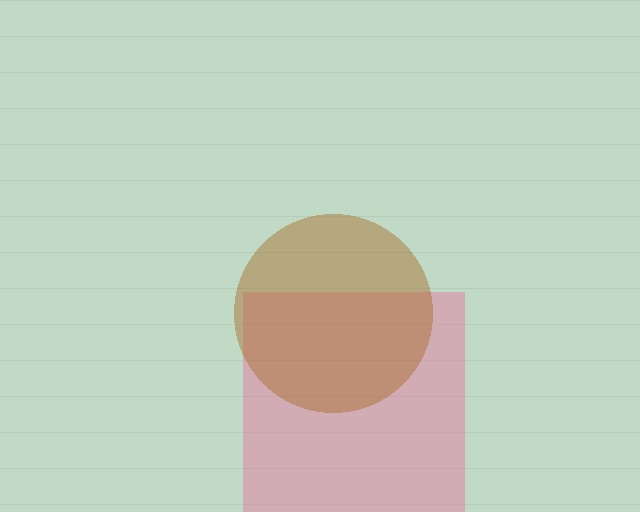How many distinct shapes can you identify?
There are 2 distinct shapes: a pink square, a brown circle.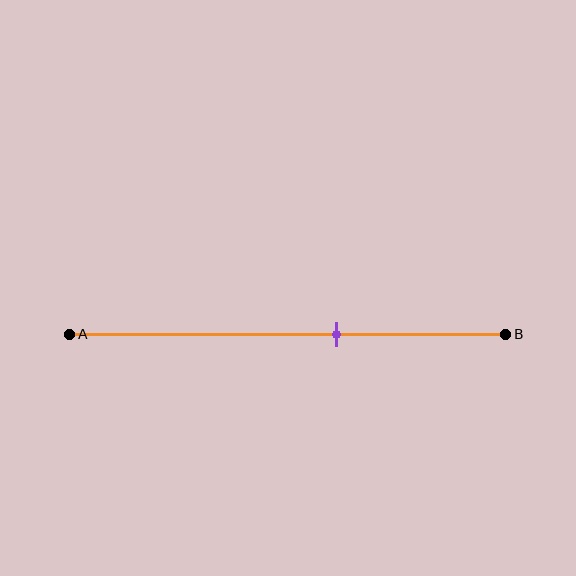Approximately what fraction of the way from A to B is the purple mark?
The purple mark is approximately 60% of the way from A to B.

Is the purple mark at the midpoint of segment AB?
No, the mark is at about 60% from A, not at the 50% midpoint.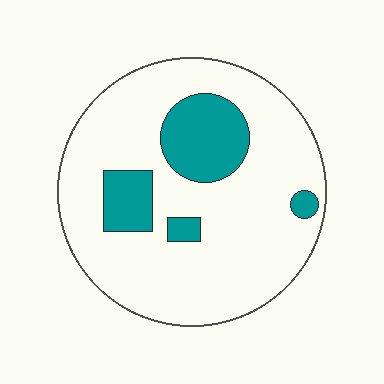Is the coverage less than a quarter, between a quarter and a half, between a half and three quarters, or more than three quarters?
Less than a quarter.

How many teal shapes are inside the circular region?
4.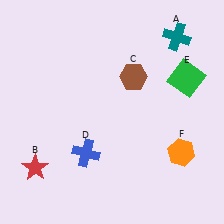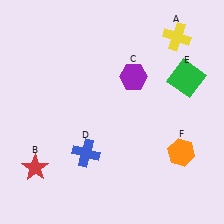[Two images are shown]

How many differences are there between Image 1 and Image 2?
There are 2 differences between the two images.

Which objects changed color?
A changed from teal to yellow. C changed from brown to purple.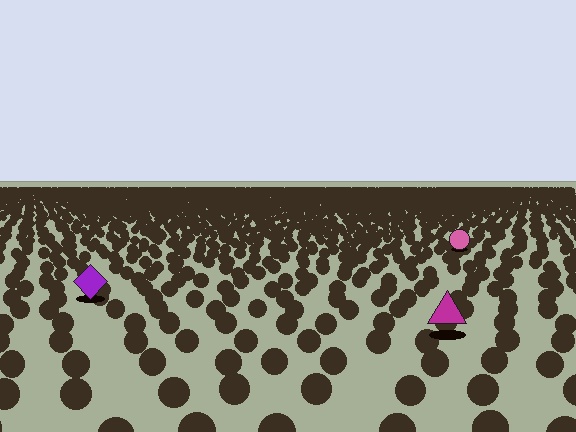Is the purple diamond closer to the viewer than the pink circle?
Yes. The purple diamond is closer — you can tell from the texture gradient: the ground texture is coarser near it.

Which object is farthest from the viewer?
The pink circle is farthest from the viewer. It appears smaller and the ground texture around it is denser.